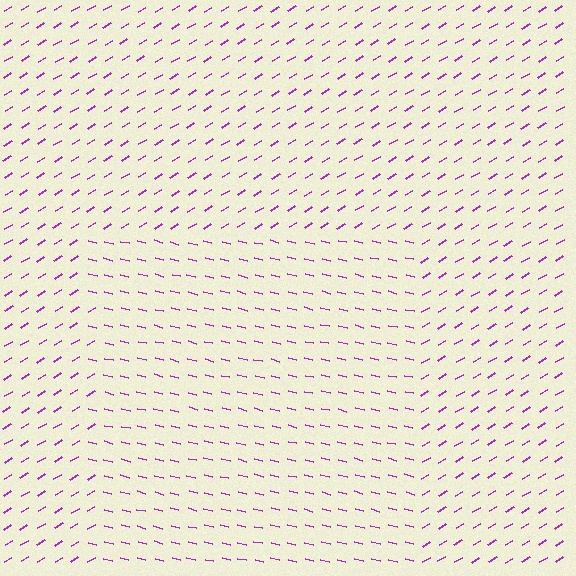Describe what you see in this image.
The image is filled with small purple line segments. A rectangle region in the image has lines oriented differently from the surrounding lines, creating a visible texture boundary.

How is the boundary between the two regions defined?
The boundary is defined purely by a change in line orientation (approximately 45 degrees difference). All lines are the same color and thickness.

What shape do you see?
I see a rectangle.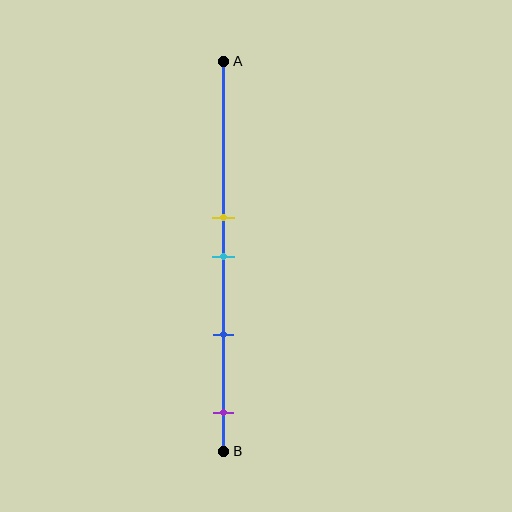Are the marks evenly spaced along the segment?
No, the marks are not evenly spaced.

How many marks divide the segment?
There are 4 marks dividing the segment.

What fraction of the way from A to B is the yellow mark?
The yellow mark is approximately 40% (0.4) of the way from A to B.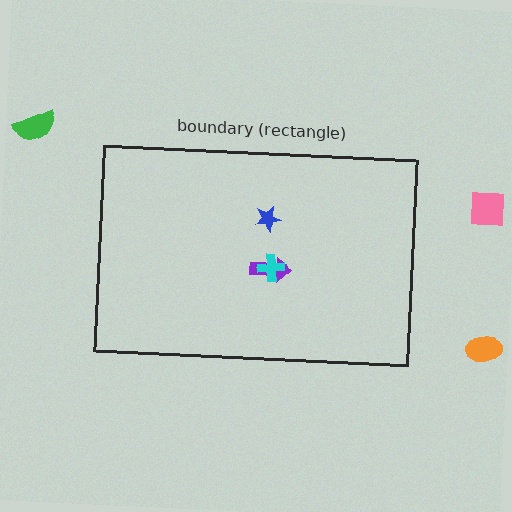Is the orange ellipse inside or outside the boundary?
Outside.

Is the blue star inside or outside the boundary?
Inside.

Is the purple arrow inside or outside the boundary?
Inside.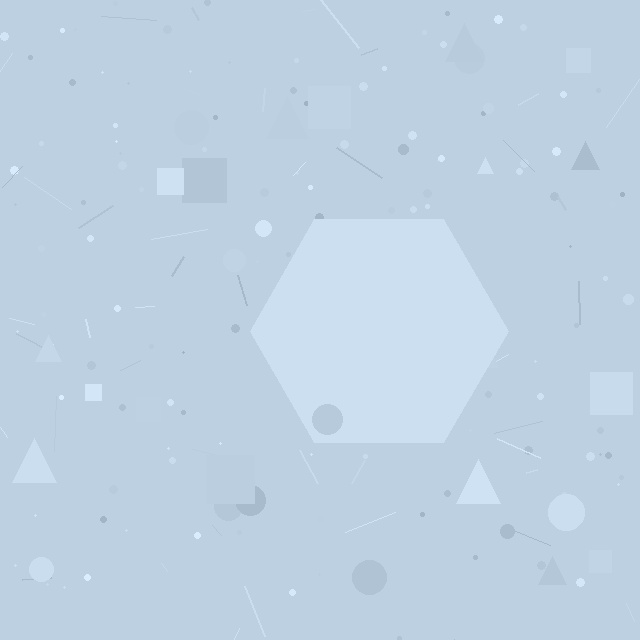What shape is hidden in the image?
A hexagon is hidden in the image.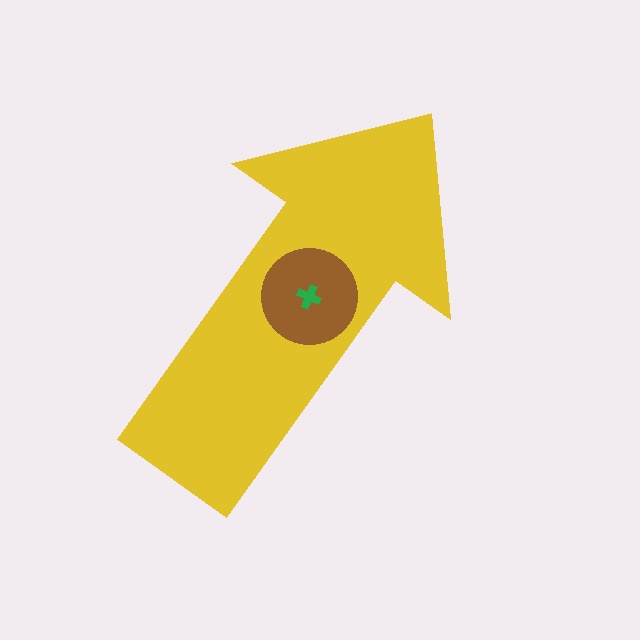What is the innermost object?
The green cross.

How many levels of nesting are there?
3.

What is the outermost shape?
The yellow arrow.